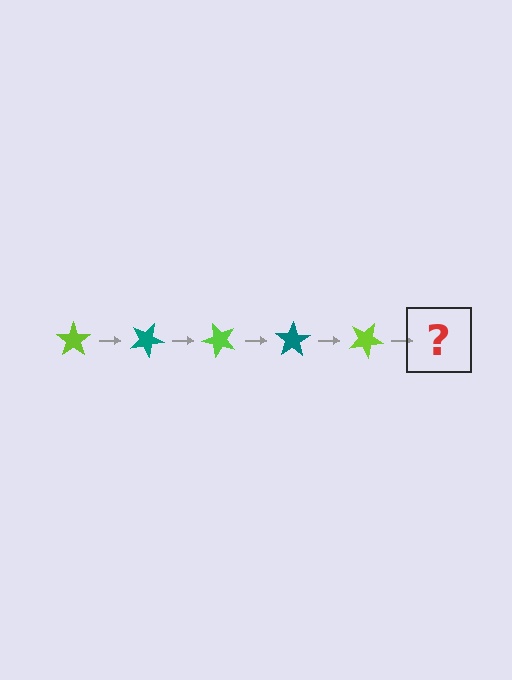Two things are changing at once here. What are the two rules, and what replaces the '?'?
The two rules are that it rotates 25 degrees each step and the color cycles through lime and teal. The '?' should be a teal star, rotated 125 degrees from the start.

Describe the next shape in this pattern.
It should be a teal star, rotated 125 degrees from the start.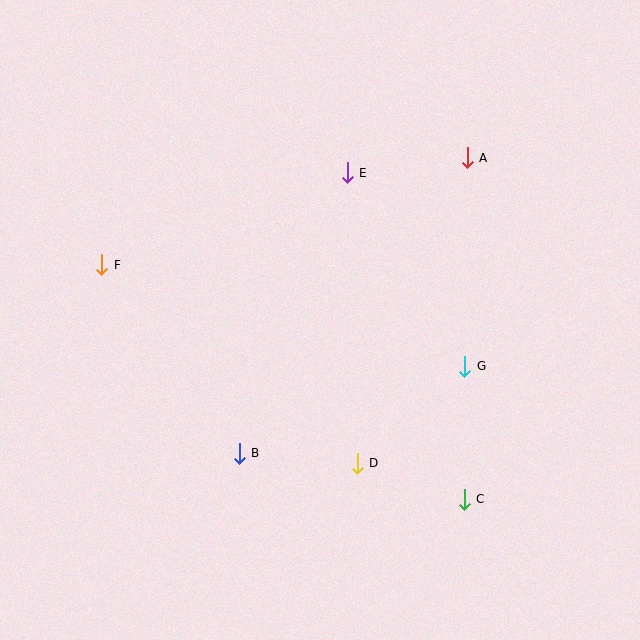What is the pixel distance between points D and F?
The distance between D and F is 323 pixels.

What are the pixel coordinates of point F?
Point F is at (102, 265).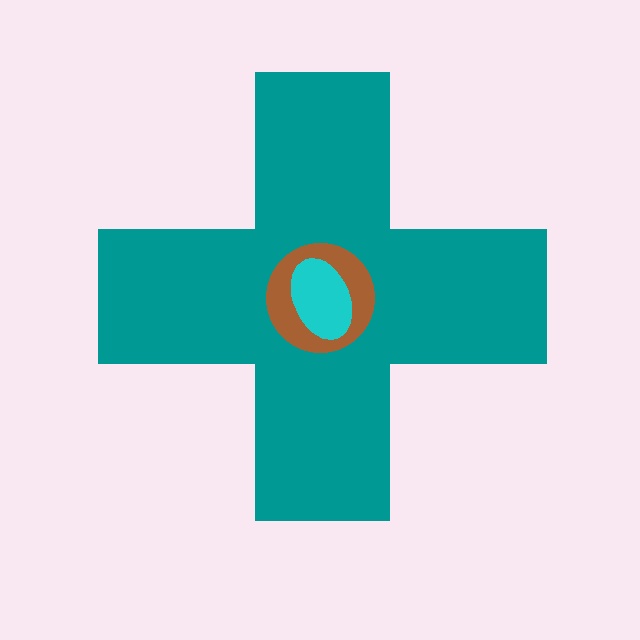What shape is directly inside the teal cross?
The brown circle.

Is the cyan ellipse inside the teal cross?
Yes.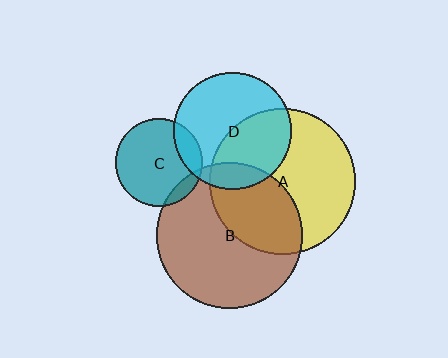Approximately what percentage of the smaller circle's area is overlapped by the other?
Approximately 45%.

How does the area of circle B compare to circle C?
Approximately 2.7 times.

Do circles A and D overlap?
Yes.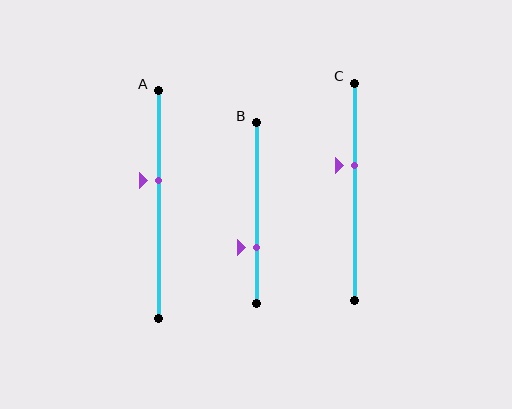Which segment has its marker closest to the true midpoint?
Segment A has its marker closest to the true midpoint.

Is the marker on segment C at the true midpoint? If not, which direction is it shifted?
No, the marker on segment C is shifted upward by about 12% of the segment length.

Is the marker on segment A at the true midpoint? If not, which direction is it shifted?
No, the marker on segment A is shifted upward by about 10% of the segment length.